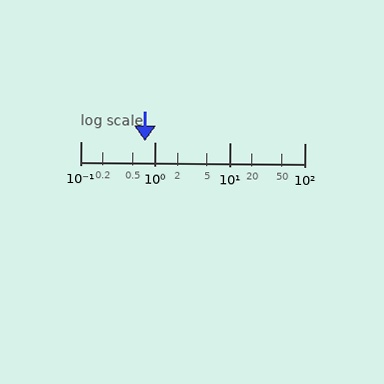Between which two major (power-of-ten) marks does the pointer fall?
The pointer is between 0.1 and 1.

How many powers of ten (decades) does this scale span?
The scale spans 3 decades, from 0.1 to 100.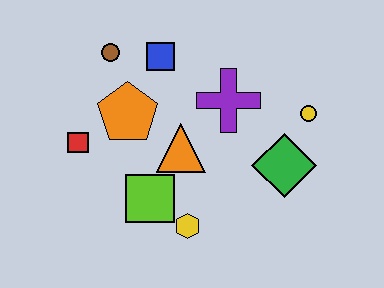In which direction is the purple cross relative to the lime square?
The purple cross is above the lime square.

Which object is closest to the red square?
The orange pentagon is closest to the red square.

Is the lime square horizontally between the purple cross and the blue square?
No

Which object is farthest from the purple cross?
The red square is farthest from the purple cross.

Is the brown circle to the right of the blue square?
No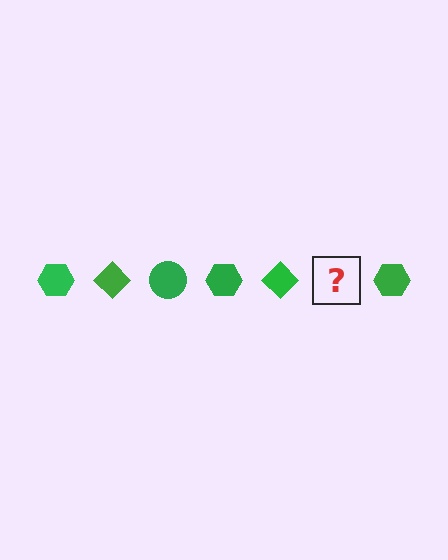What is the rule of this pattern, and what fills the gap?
The rule is that the pattern cycles through hexagon, diamond, circle shapes in green. The gap should be filled with a green circle.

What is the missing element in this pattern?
The missing element is a green circle.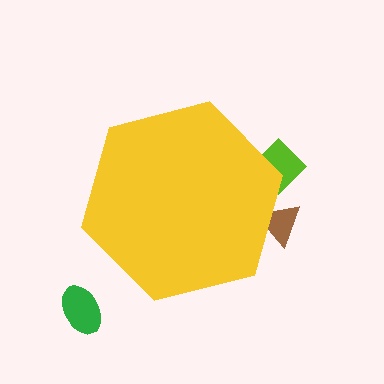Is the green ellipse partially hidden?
No, the green ellipse is fully visible.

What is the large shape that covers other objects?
A yellow hexagon.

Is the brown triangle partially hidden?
Yes, the brown triangle is partially hidden behind the yellow hexagon.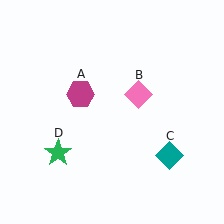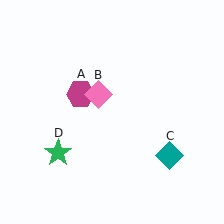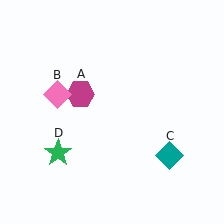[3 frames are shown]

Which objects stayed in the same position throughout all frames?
Magenta hexagon (object A) and teal diamond (object C) and green star (object D) remained stationary.